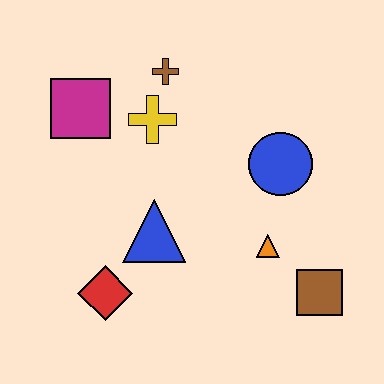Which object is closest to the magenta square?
The yellow cross is closest to the magenta square.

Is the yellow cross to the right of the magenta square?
Yes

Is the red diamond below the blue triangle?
Yes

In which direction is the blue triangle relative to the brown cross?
The blue triangle is below the brown cross.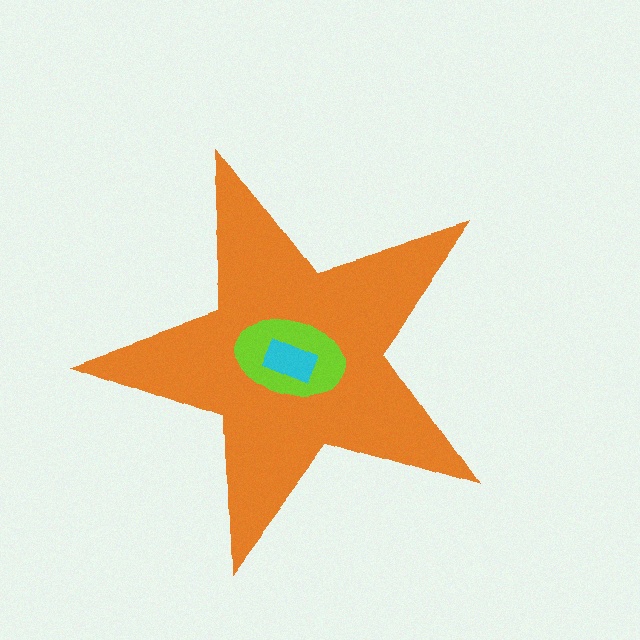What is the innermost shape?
The cyan rectangle.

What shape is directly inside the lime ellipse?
The cyan rectangle.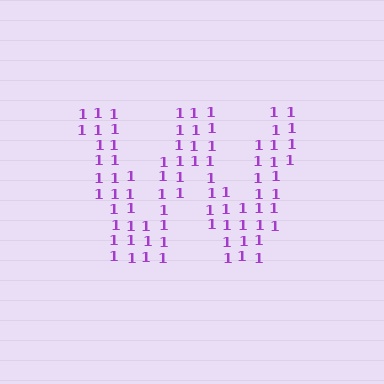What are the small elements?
The small elements are digit 1's.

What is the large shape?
The large shape is the letter W.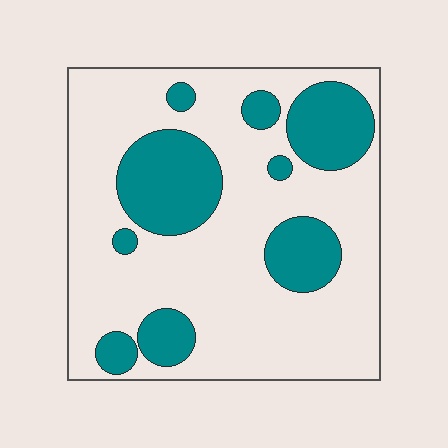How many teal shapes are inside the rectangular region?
9.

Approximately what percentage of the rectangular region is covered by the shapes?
Approximately 30%.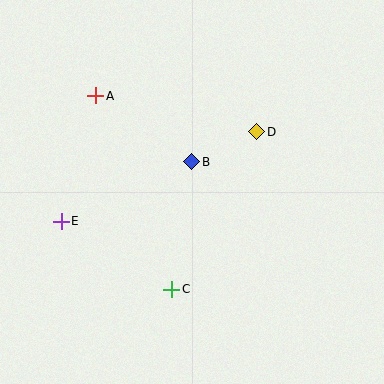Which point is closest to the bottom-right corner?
Point C is closest to the bottom-right corner.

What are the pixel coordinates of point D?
Point D is at (257, 132).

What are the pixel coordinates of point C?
Point C is at (172, 289).